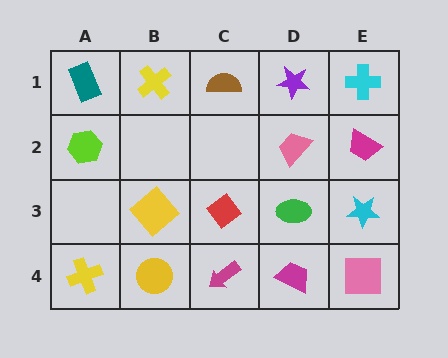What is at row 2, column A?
A lime hexagon.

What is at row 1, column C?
A brown semicircle.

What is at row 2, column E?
A magenta trapezoid.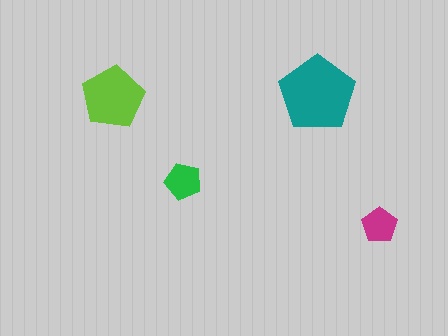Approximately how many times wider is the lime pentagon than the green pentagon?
About 1.5 times wider.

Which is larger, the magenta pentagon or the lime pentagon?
The lime one.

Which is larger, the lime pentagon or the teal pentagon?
The teal one.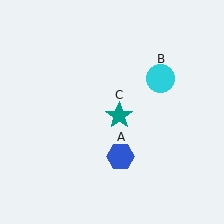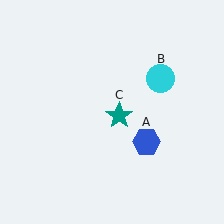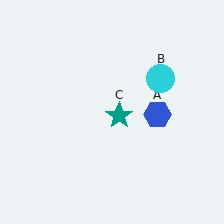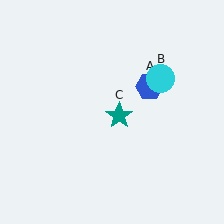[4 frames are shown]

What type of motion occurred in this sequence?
The blue hexagon (object A) rotated counterclockwise around the center of the scene.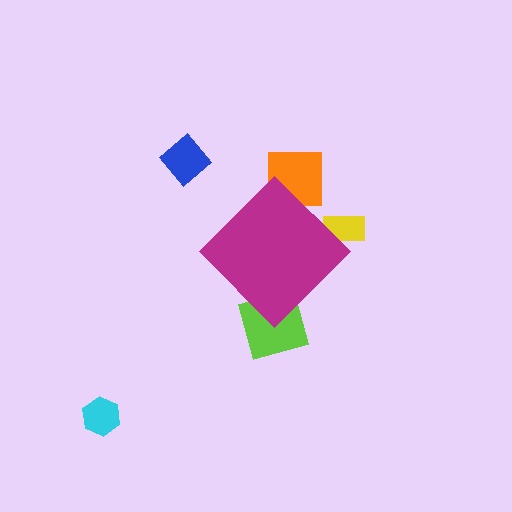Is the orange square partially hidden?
Yes, the orange square is partially hidden behind the magenta diamond.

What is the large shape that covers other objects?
A magenta diamond.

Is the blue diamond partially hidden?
No, the blue diamond is fully visible.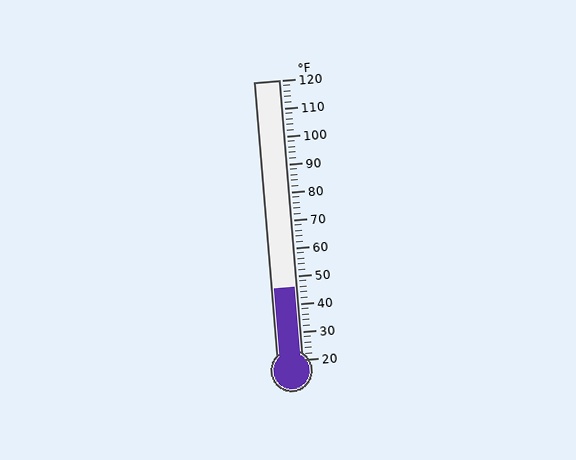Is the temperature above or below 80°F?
The temperature is below 80°F.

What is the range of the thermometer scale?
The thermometer scale ranges from 20°F to 120°F.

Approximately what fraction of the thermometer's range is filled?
The thermometer is filled to approximately 25% of its range.